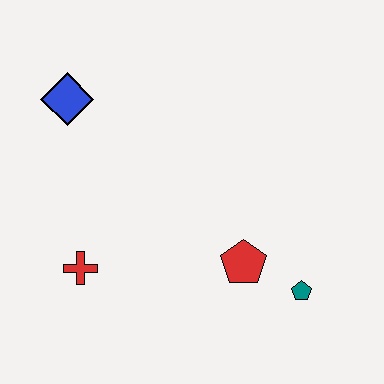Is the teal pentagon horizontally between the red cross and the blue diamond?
No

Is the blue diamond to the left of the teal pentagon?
Yes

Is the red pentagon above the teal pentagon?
Yes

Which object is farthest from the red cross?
The teal pentagon is farthest from the red cross.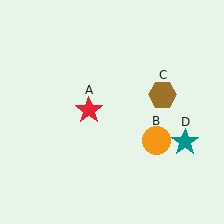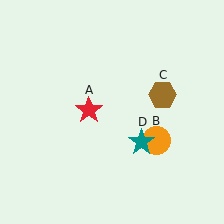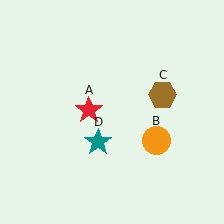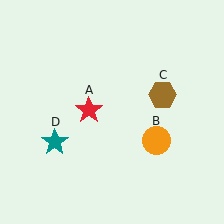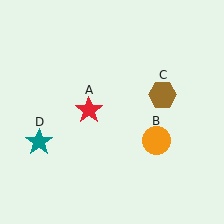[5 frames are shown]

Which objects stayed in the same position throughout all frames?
Red star (object A) and orange circle (object B) and brown hexagon (object C) remained stationary.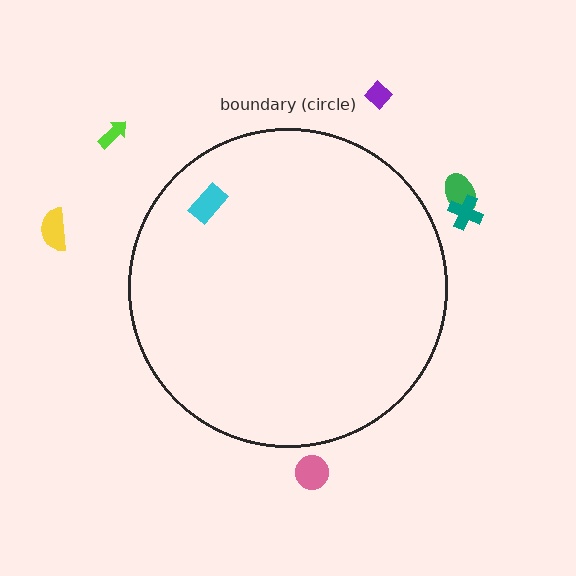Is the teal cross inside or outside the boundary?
Outside.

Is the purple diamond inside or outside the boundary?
Outside.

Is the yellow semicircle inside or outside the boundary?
Outside.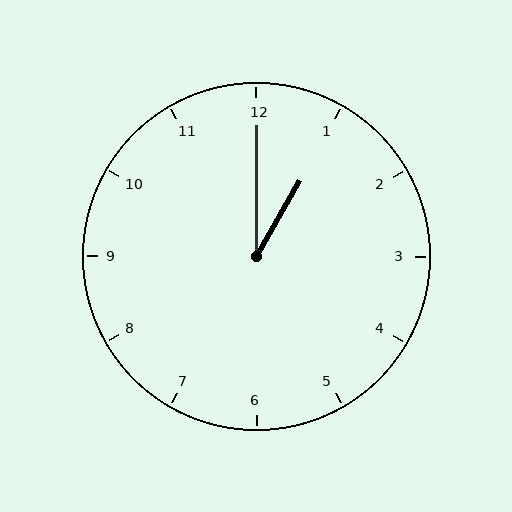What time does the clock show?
1:00.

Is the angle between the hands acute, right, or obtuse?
It is acute.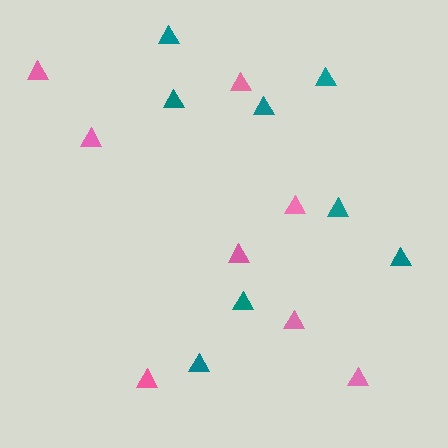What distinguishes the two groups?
There are 2 groups: one group of pink triangles (8) and one group of teal triangles (8).